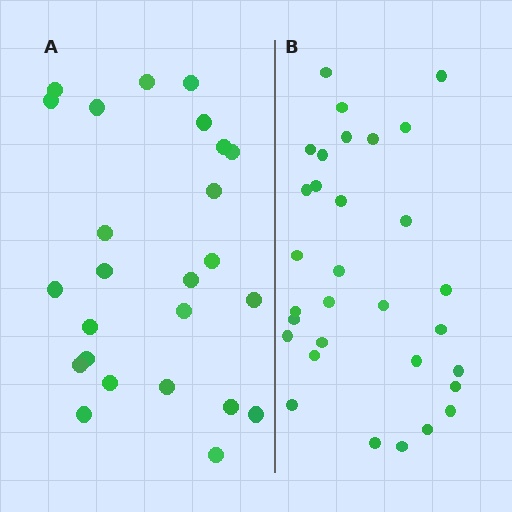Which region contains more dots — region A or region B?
Region B (the right region) has more dots.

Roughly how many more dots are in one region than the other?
Region B has about 6 more dots than region A.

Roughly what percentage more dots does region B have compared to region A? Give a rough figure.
About 25% more.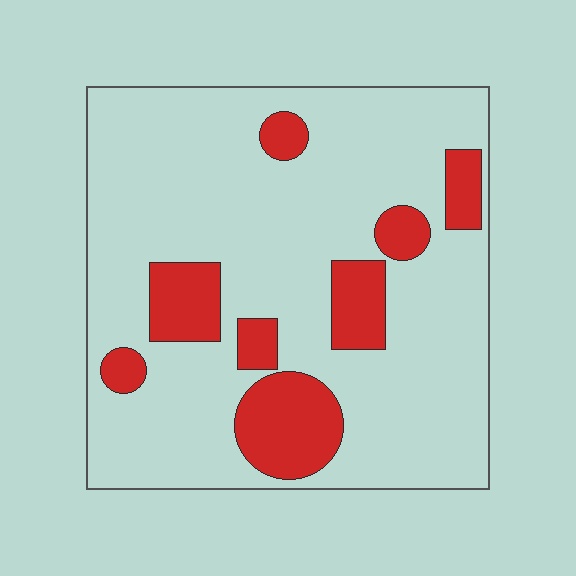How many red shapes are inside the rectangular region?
8.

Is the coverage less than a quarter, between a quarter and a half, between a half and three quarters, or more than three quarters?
Less than a quarter.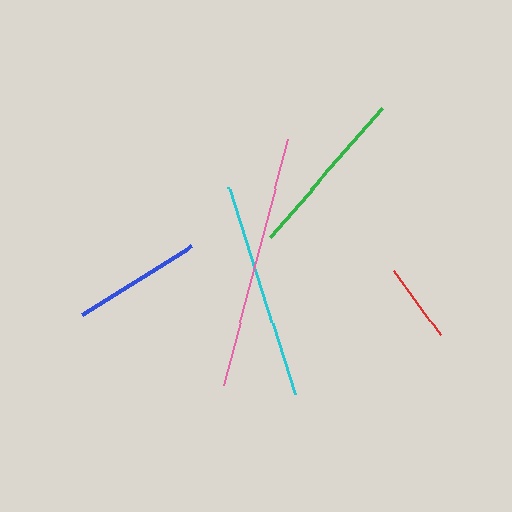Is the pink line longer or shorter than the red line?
The pink line is longer than the red line.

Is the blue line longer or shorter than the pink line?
The pink line is longer than the blue line.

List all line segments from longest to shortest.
From longest to shortest: pink, cyan, green, blue, red.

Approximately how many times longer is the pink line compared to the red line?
The pink line is approximately 3.2 times the length of the red line.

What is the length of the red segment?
The red segment is approximately 79 pixels long.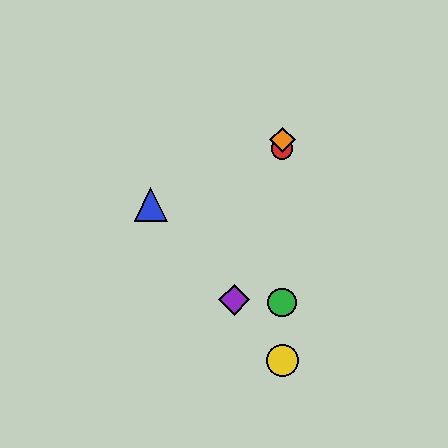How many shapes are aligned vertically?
4 shapes (the red circle, the green circle, the yellow circle, the orange diamond) are aligned vertically.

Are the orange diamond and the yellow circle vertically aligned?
Yes, both are at x≈282.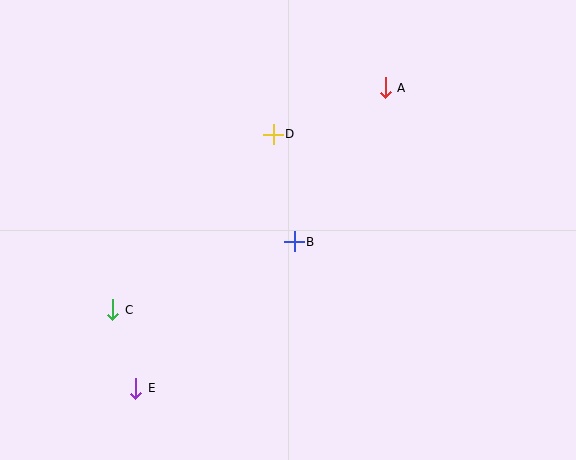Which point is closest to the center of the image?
Point B at (294, 242) is closest to the center.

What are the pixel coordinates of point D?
Point D is at (273, 135).